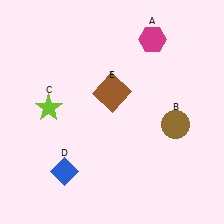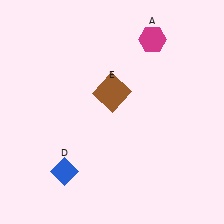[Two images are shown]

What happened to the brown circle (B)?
The brown circle (B) was removed in Image 2. It was in the bottom-right area of Image 1.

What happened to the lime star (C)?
The lime star (C) was removed in Image 2. It was in the top-left area of Image 1.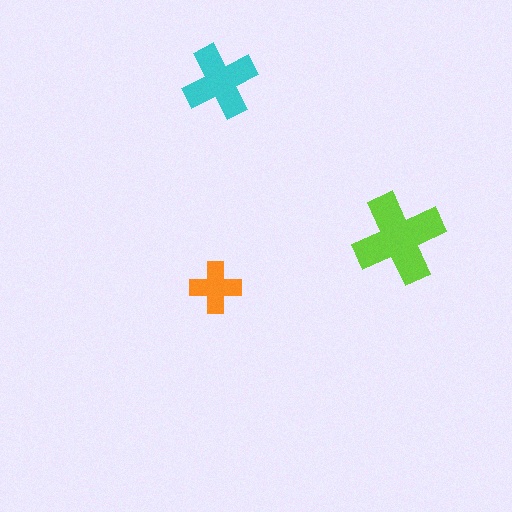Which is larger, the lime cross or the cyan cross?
The lime one.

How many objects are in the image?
There are 3 objects in the image.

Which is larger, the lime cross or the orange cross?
The lime one.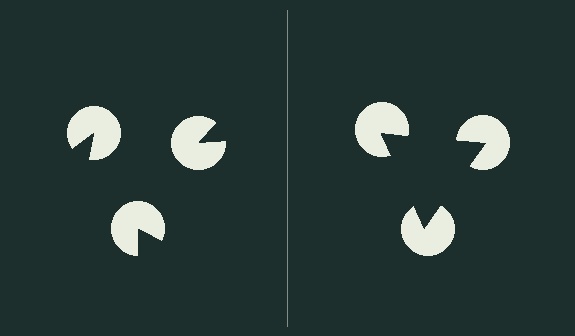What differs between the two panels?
The pac-man discs are positioned identically on both sides; only the wedge orientations differ. On the right they align to a triangle; on the left they are misaligned.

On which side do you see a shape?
An illusory triangle appears on the right side. On the left side the wedge cuts are rotated, so no coherent shape forms.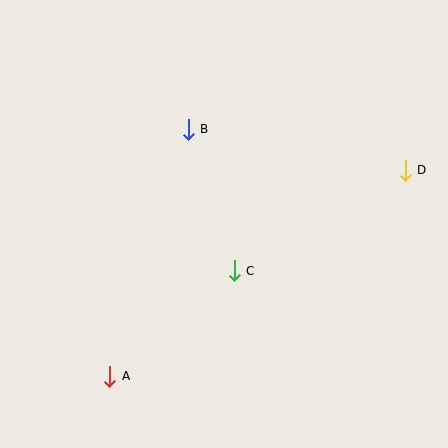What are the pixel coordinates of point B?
Point B is at (188, 129).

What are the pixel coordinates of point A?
Point A is at (110, 376).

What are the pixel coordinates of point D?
Point D is at (405, 170).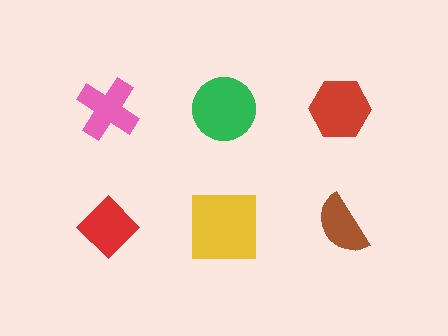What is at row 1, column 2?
A green circle.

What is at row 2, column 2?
A yellow square.